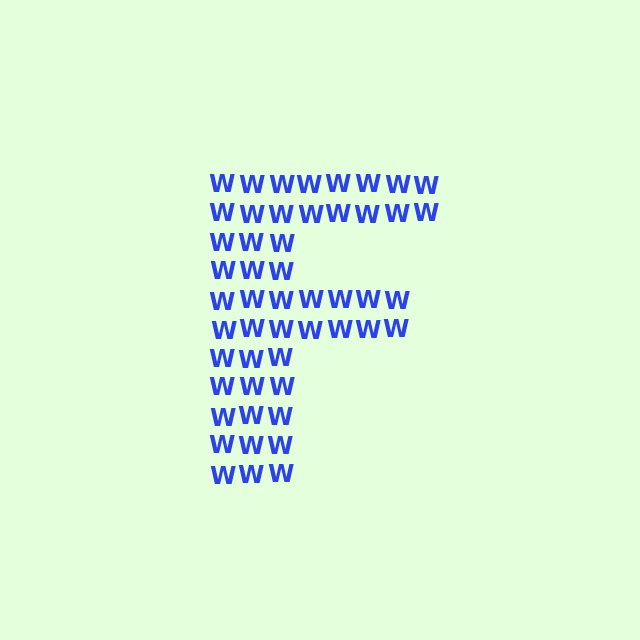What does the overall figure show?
The overall figure shows the letter F.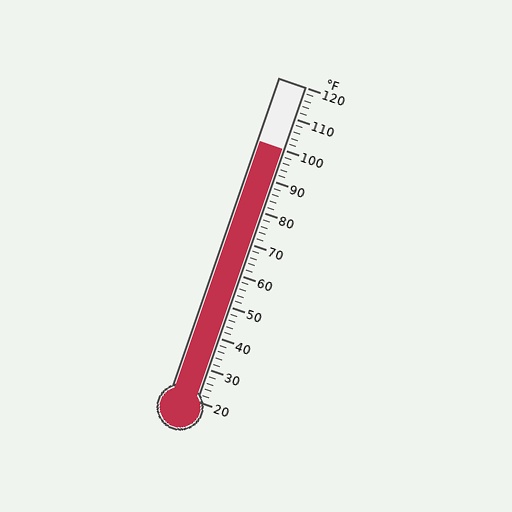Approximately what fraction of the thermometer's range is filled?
The thermometer is filled to approximately 80% of its range.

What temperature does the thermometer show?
The thermometer shows approximately 100°F.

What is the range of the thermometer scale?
The thermometer scale ranges from 20°F to 120°F.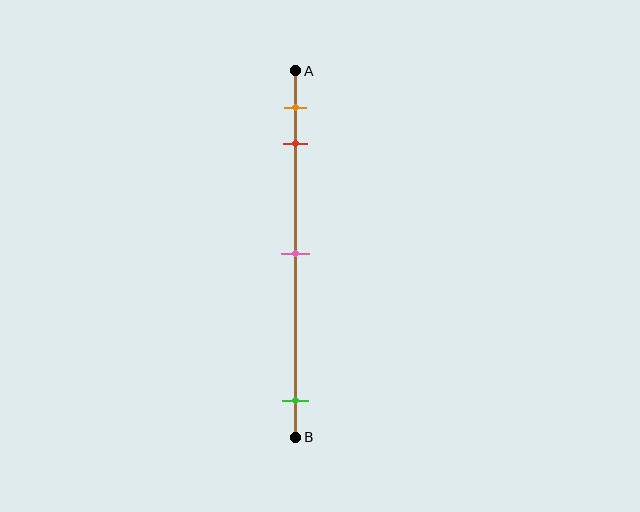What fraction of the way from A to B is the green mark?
The green mark is approximately 90% (0.9) of the way from A to B.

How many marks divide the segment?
There are 4 marks dividing the segment.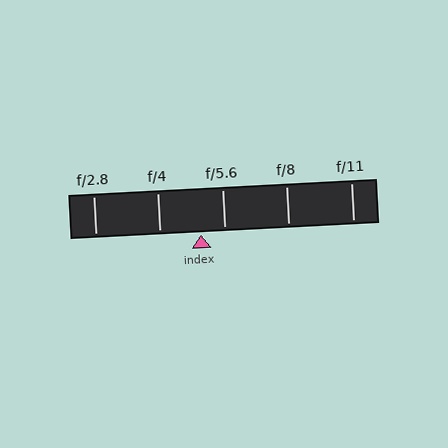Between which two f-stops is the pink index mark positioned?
The index mark is between f/4 and f/5.6.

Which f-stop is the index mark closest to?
The index mark is closest to f/5.6.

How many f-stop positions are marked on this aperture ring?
There are 5 f-stop positions marked.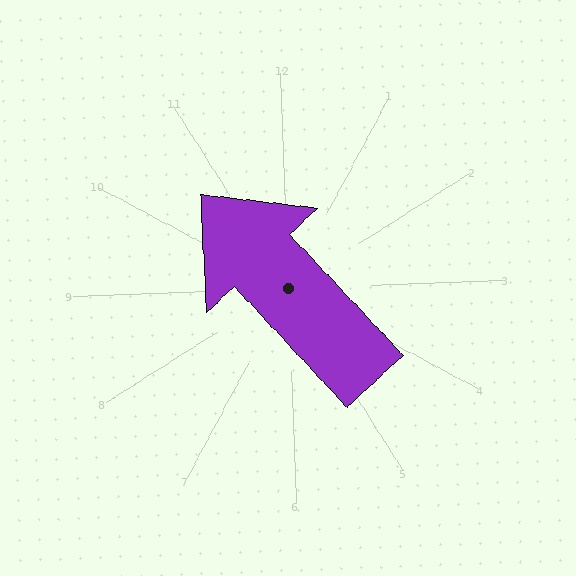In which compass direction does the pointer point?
Northwest.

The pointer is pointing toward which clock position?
Roughly 11 o'clock.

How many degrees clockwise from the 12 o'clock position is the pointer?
Approximately 319 degrees.